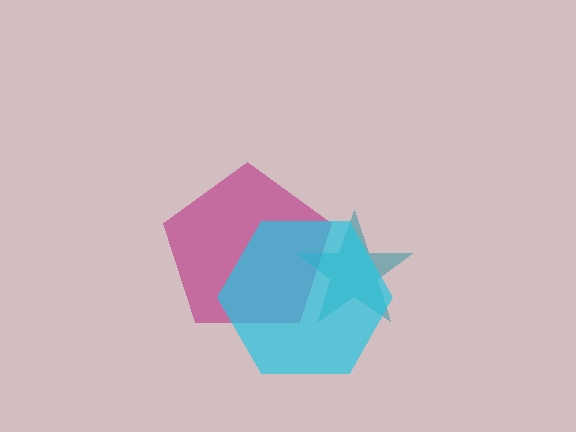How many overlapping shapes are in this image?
There are 3 overlapping shapes in the image.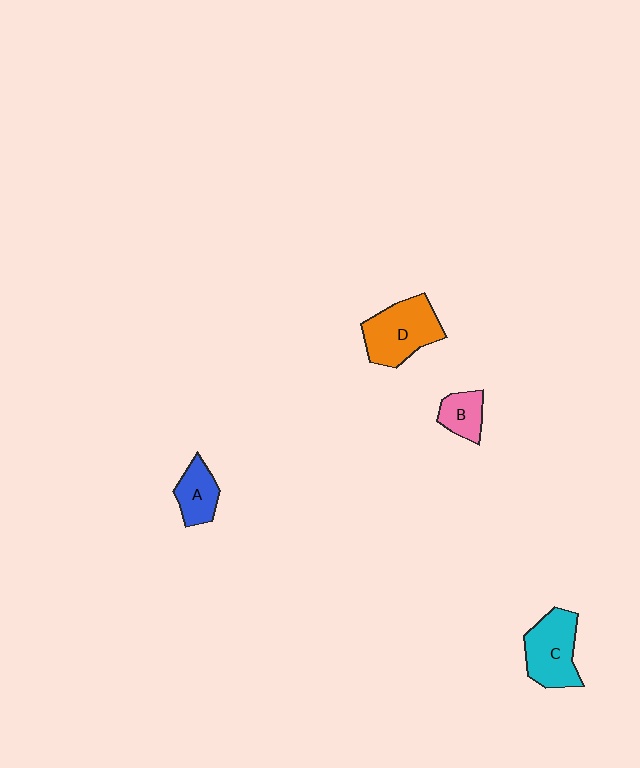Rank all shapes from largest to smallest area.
From largest to smallest: D (orange), C (cyan), A (blue), B (pink).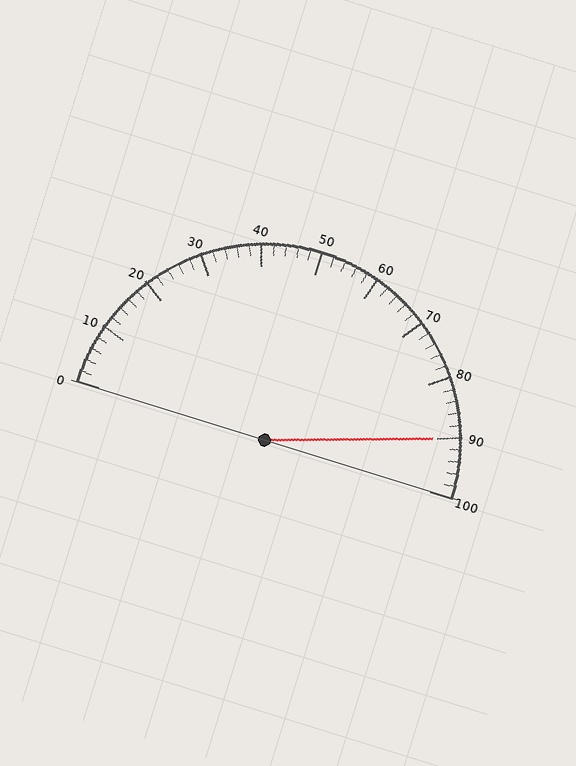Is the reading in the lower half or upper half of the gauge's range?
The reading is in the upper half of the range (0 to 100).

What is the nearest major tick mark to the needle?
The nearest major tick mark is 90.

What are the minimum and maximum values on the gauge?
The gauge ranges from 0 to 100.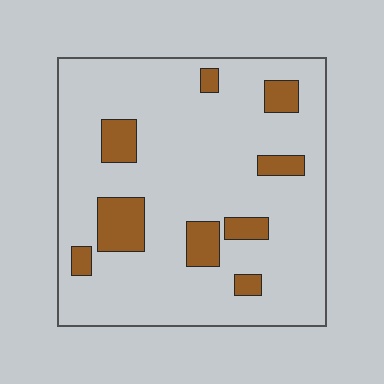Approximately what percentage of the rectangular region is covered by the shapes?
Approximately 15%.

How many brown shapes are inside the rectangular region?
9.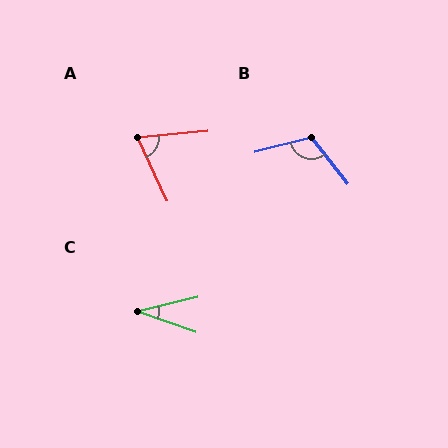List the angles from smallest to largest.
C (33°), A (70°), B (114°).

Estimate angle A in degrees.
Approximately 70 degrees.